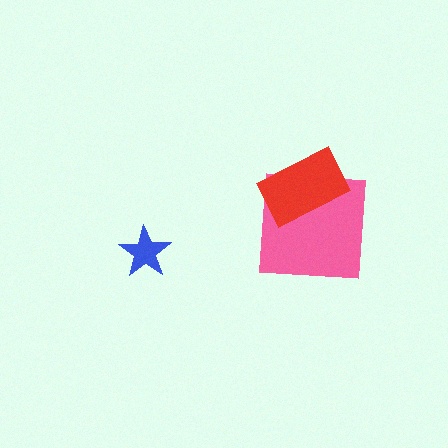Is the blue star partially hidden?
No, no other shape covers it.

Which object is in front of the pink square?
The red rectangle is in front of the pink square.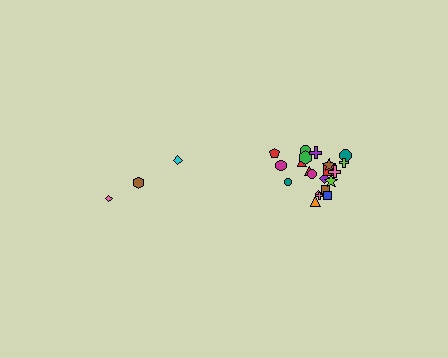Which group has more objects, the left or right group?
The right group.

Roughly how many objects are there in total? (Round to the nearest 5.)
Roughly 25 objects in total.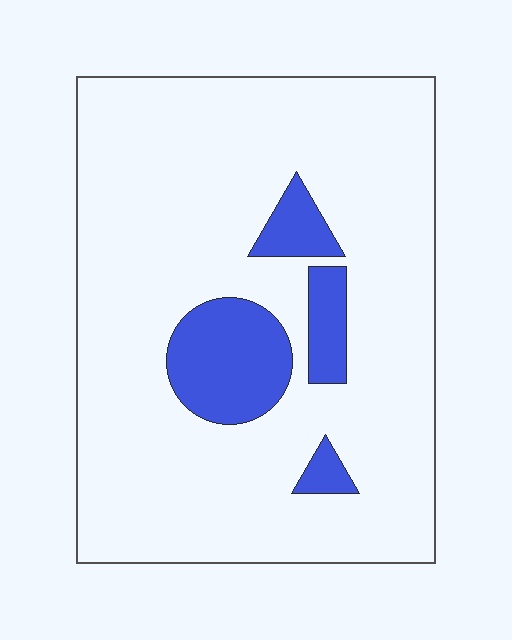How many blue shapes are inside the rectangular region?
4.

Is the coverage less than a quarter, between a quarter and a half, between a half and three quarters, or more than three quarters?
Less than a quarter.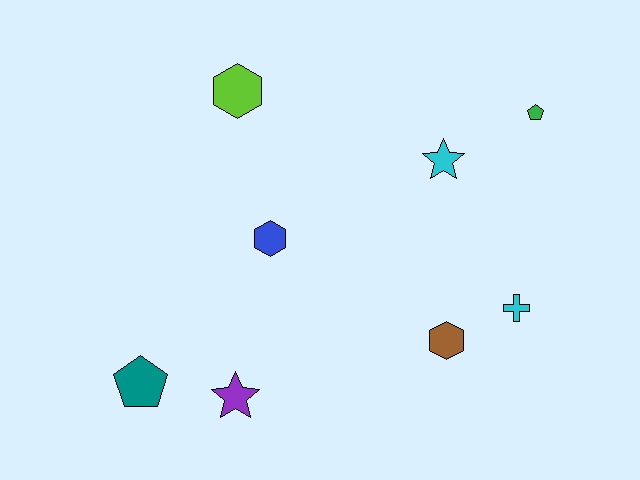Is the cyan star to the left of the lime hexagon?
No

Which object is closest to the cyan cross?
The brown hexagon is closest to the cyan cross.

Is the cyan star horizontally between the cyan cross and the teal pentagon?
Yes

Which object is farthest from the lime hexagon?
The cyan cross is farthest from the lime hexagon.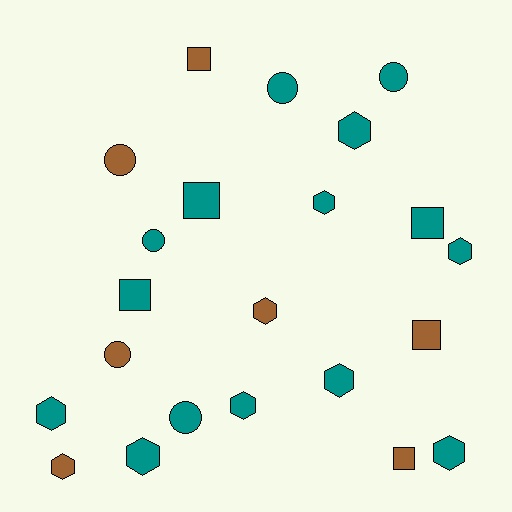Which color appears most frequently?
Teal, with 15 objects.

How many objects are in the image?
There are 22 objects.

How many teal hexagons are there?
There are 8 teal hexagons.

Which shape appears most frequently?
Hexagon, with 10 objects.